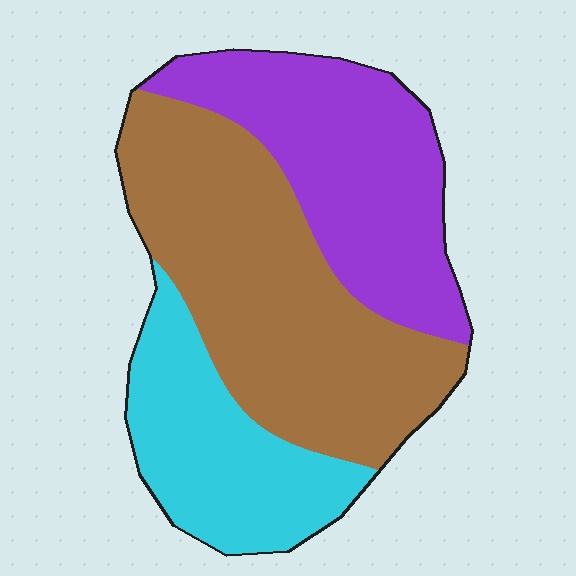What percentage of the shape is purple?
Purple takes up about one third (1/3) of the shape.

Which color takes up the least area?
Cyan, at roughly 25%.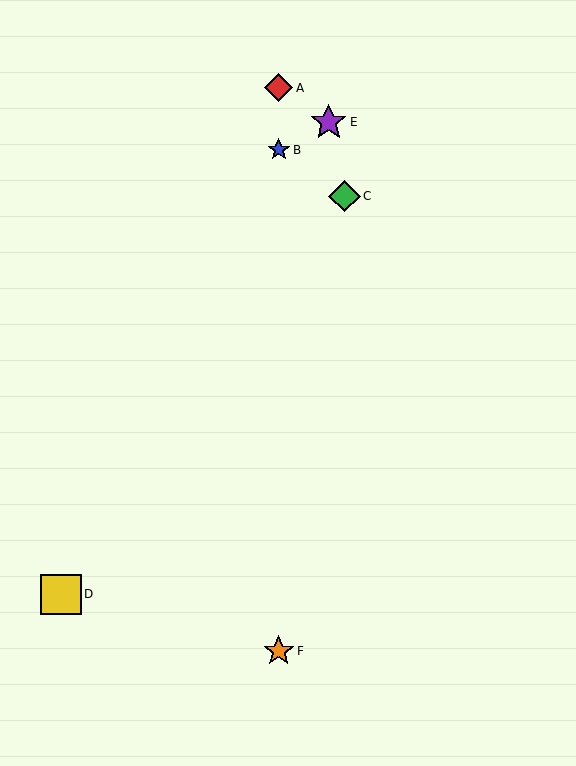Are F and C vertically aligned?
No, F is at x≈279 and C is at x≈344.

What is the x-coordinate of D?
Object D is at x≈61.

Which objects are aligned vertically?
Objects A, B, F are aligned vertically.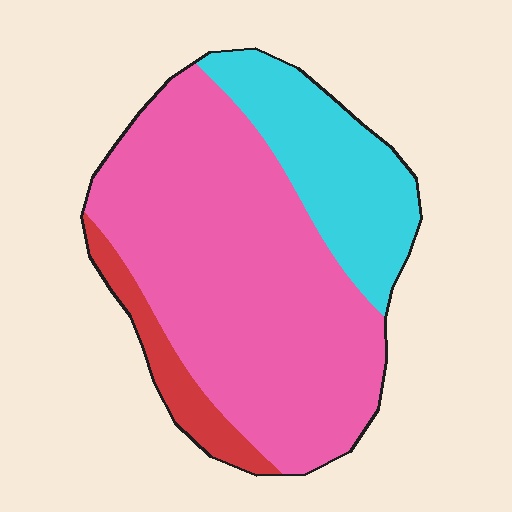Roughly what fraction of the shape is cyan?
Cyan covers roughly 25% of the shape.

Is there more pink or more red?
Pink.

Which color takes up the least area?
Red, at roughly 10%.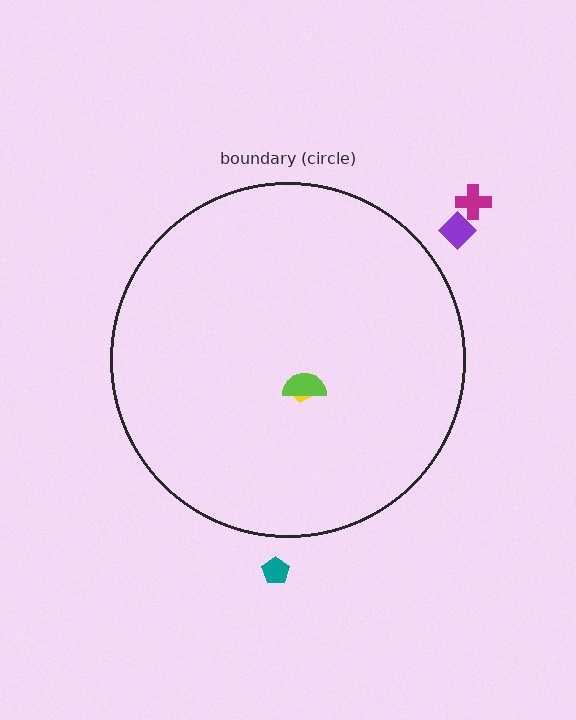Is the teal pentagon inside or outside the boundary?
Outside.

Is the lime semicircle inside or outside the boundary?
Inside.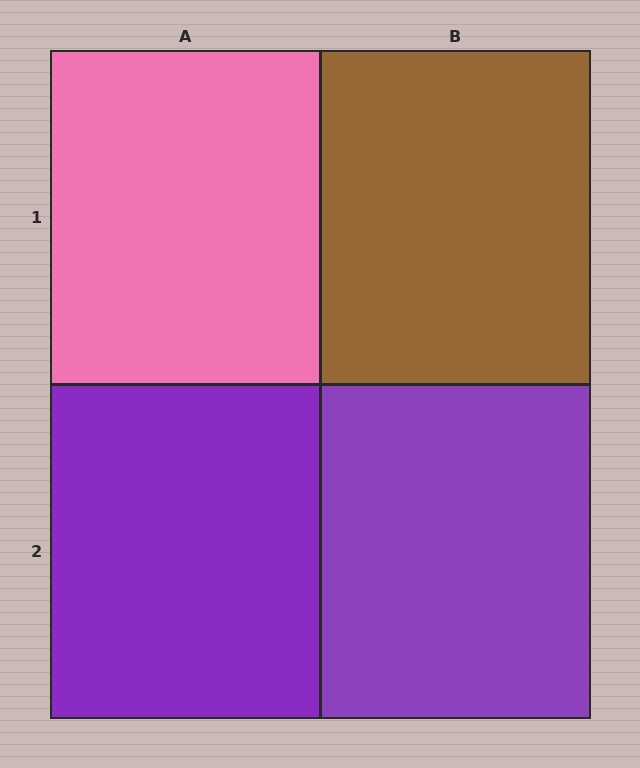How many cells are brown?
1 cell is brown.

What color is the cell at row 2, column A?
Purple.